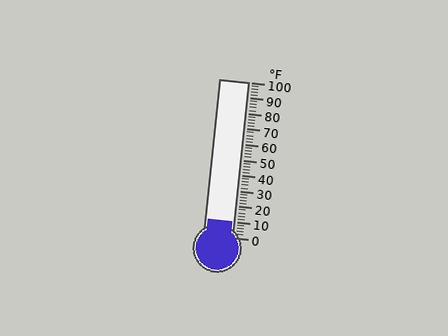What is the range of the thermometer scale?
The thermometer scale ranges from 0°F to 100°F.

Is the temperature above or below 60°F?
The temperature is below 60°F.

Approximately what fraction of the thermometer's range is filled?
The thermometer is filled to approximately 10% of its range.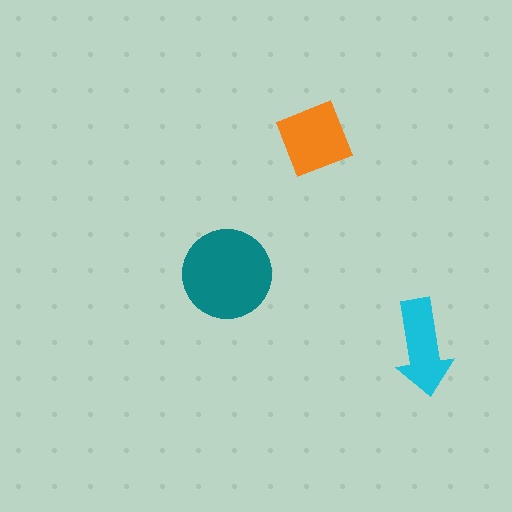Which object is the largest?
The teal circle.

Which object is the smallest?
The cyan arrow.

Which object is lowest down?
The cyan arrow is bottommost.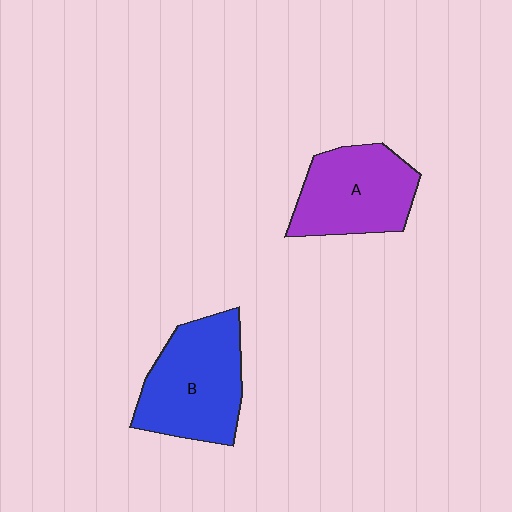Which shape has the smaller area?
Shape A (purple).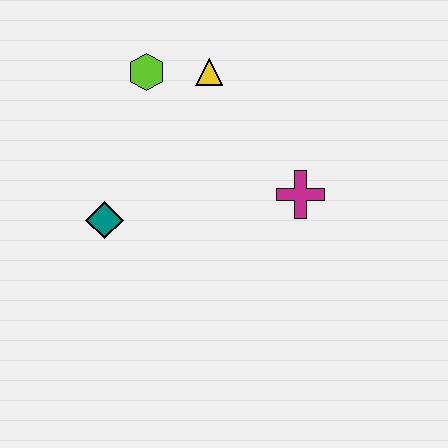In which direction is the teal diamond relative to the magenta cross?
The teal diamond is to the left of the magenta cross.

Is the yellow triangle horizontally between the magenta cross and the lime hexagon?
Yes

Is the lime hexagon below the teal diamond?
No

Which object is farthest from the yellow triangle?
The teal diamond is farthest from the yellow triangle.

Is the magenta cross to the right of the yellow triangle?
Yes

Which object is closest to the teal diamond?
The lime hexagon is closest to the teal diamond.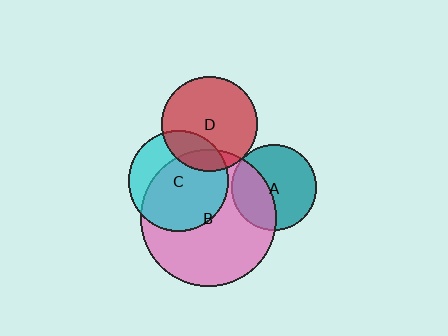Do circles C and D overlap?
Yes.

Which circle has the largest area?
Circle B (pink).